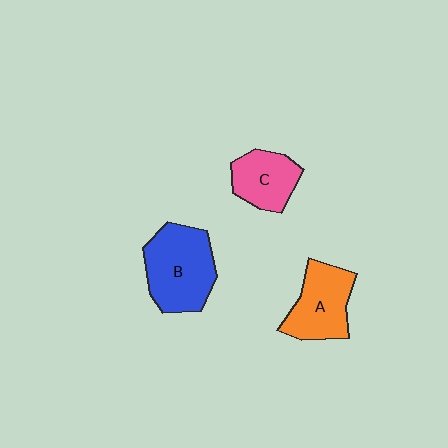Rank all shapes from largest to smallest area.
From largest to smallest: B (blue), A (orange), C (pink).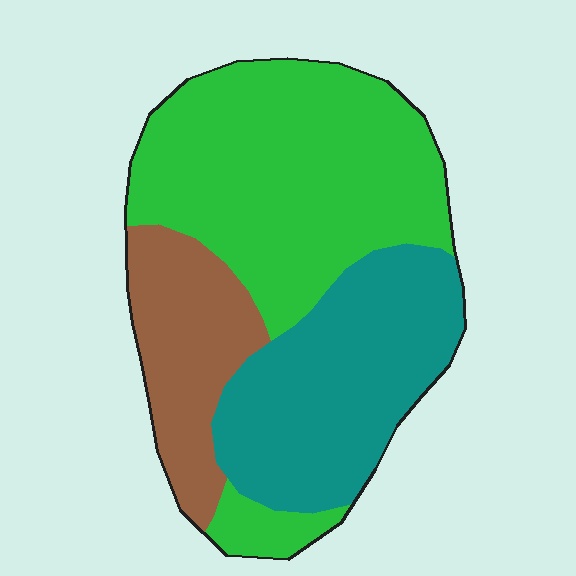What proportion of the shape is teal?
Teal covers 32% of the shape.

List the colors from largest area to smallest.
From largest to smallest: green, teal, brown.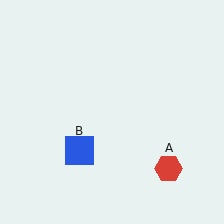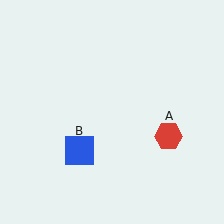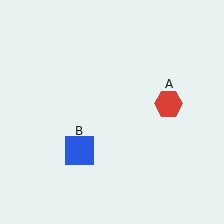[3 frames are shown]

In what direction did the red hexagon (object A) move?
The red hexagon (object A) moved up.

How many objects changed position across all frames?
1 object changed position: red hexagon (object A).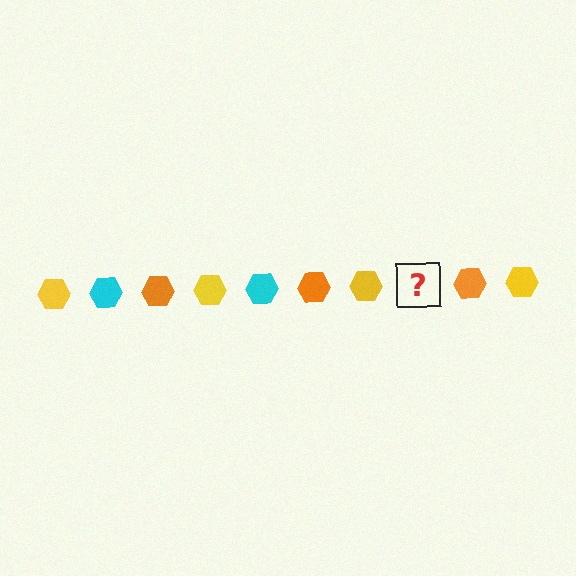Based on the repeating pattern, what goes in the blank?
The blank should be a cyan hexagon.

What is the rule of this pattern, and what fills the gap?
The rule is that the pattern cycles through yellow, cyan, orange hexagons. The gap should be filled with a cyan hexagon.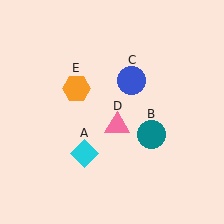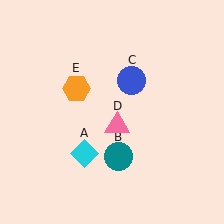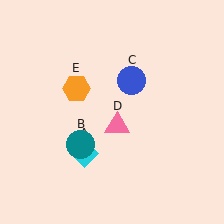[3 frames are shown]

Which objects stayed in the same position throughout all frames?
Cyan diamond (object A) and blue circle (object C) and pink triangle (object D) and orange hexagon (object E) remained stationary.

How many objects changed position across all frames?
1 object changed position: teal circle (object B).